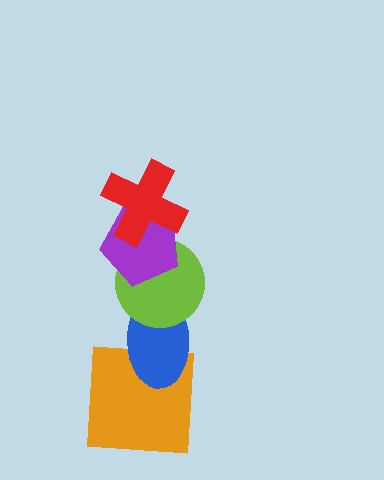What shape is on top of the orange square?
The blue ellipse is on top of the orange square.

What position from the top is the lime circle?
The lime circle is 3rd from the top.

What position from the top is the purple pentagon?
The purple pentagon is 2nd from the top.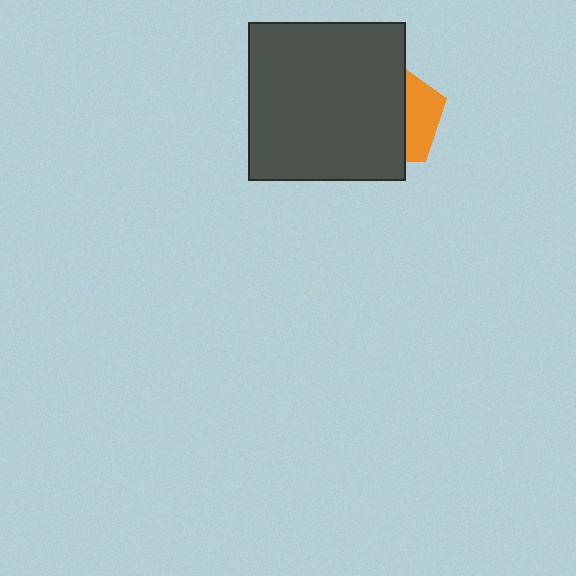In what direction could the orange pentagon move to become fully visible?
The orange pentagon could move right. That would shift it out from behind the dark gray square entirely.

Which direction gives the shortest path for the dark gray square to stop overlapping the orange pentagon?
Moving left gives the shortest separation.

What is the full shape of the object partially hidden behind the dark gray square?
The partially hidden object is an orange pentagon.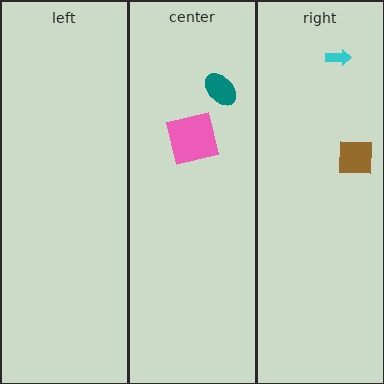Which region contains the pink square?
The center region.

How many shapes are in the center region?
2.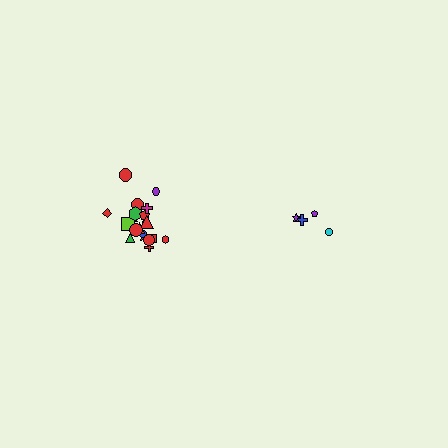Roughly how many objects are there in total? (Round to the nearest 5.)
Roughly 25 objects in total.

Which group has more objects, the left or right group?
The left group.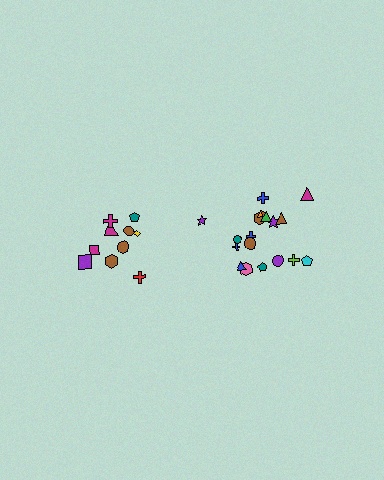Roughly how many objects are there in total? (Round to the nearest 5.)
Roughly 30 objects in total.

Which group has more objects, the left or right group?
The right group.